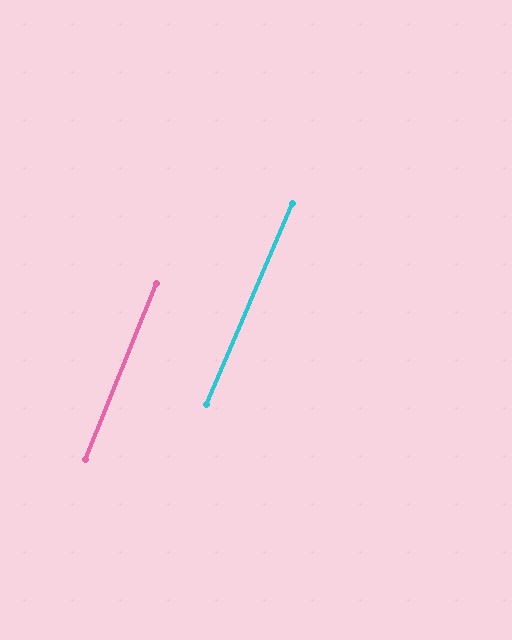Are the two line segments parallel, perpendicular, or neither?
Parallel — their directions differ by only 0.8°.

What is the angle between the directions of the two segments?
Approximately 1 degree.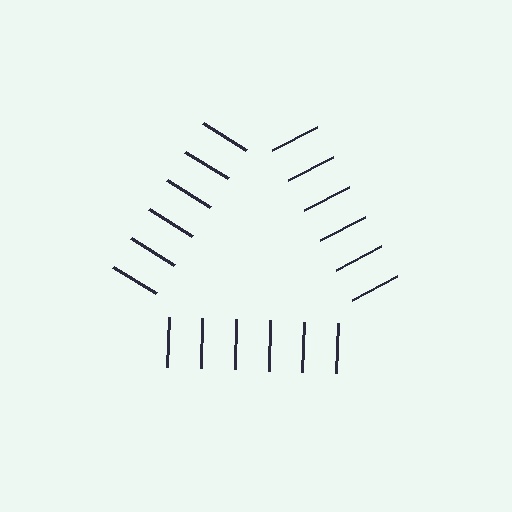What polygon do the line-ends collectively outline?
An illusory triangle — the line segments terminate on its edges but no continuous stroke is drawn.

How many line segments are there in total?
18 — 6 along each of the 3 edges.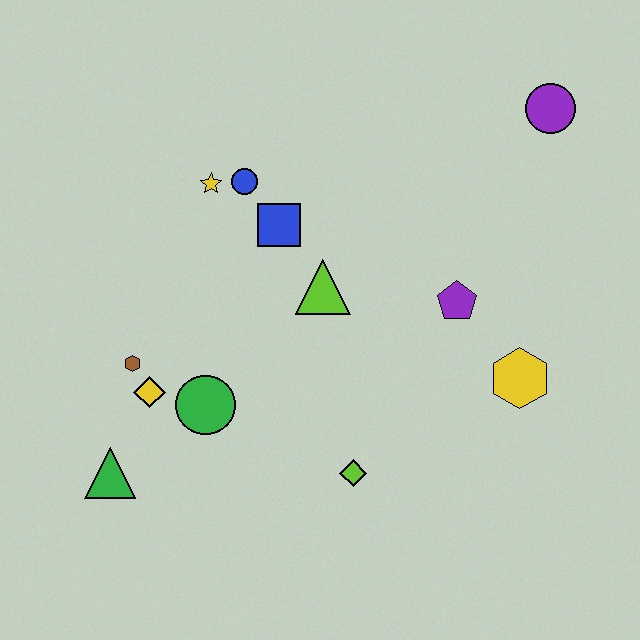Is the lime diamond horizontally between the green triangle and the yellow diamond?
No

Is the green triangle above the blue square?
No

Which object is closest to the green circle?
The yellow diamond is closest to the green circle.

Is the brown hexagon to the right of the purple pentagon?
No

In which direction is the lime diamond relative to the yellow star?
The lime diamond is below the yellow star.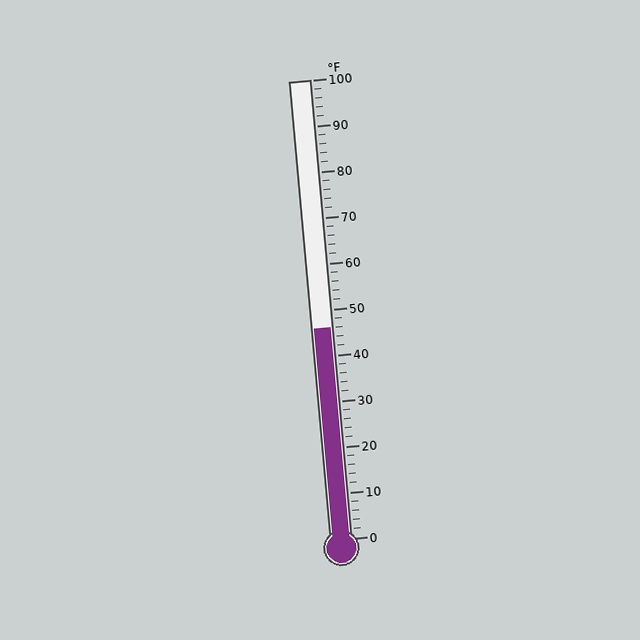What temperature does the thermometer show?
The thermometer shows approximately 46°F.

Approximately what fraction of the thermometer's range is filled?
The thermometer is filled to approximately 45% of its range.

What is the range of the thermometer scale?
The thermometer scale ranges from 0°F to 100°F.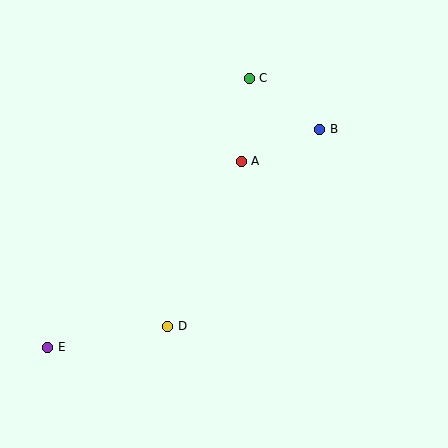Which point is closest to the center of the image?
Point A at (241, 161) is closest to the center.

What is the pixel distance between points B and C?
The distance between B and C is 87 pixels.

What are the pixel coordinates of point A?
Point A is at (241, 161).